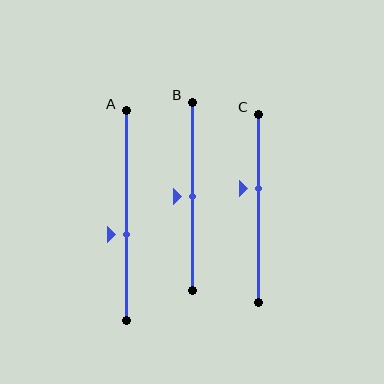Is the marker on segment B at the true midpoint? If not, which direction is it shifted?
Yes, the marker on segment B is at the true midpoint.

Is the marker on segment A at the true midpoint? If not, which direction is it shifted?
No, the marker on segment A is shifted downward by about 9% of the segment length.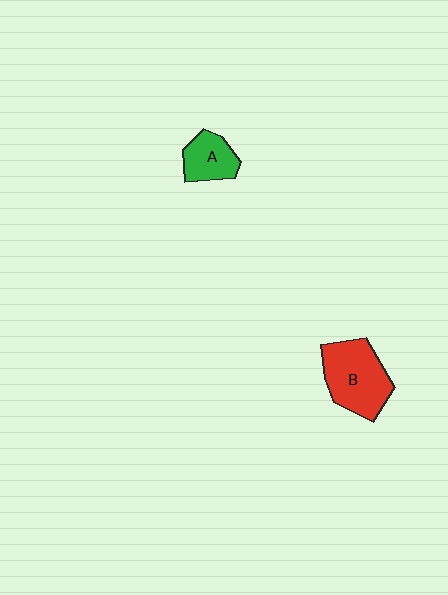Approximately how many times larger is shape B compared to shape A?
Approximately 1.8 times.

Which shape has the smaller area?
Shape A (green).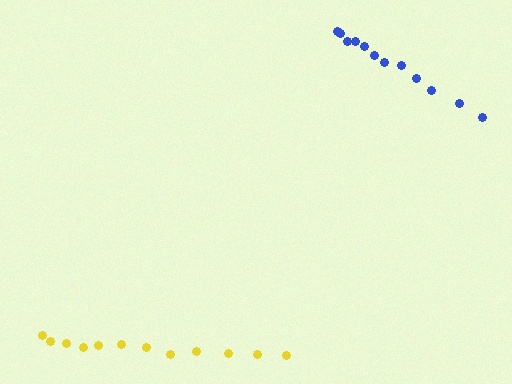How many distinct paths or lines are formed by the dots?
There are 2 distinct paths.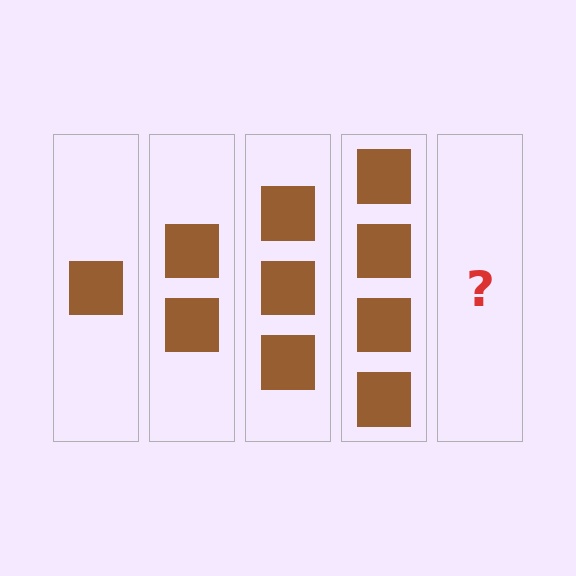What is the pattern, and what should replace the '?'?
The pattern is that each step adds one more square. The '?' should be 5 squares.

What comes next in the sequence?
The next element should be 5 squares.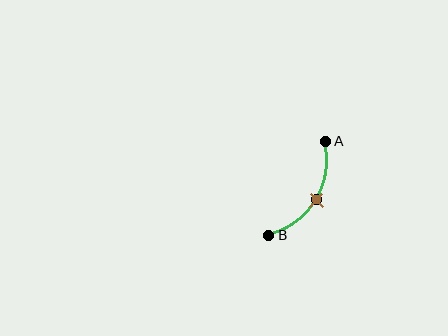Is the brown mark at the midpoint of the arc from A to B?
Yes. The brown mark lies on the arc at equal arc-length from both A and B — it is the arc midpoint.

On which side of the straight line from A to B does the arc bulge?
The arc bulges to the right of the straight line connecting A and B.